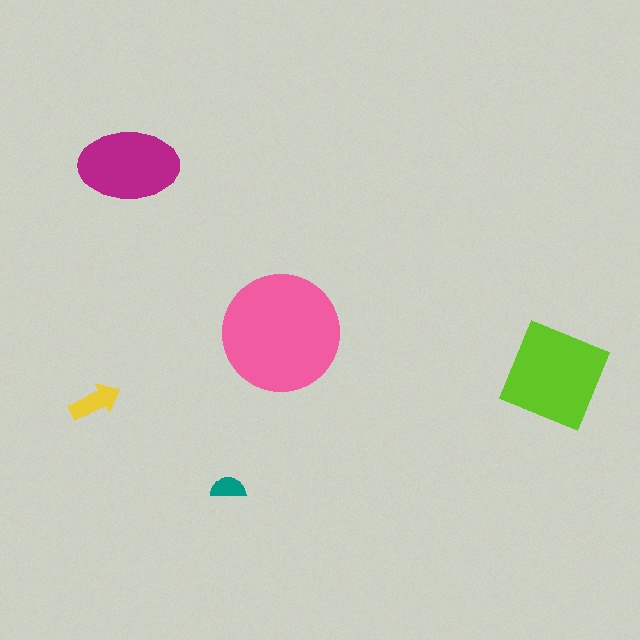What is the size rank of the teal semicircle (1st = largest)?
5th.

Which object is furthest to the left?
The yellow arrow is leftmost.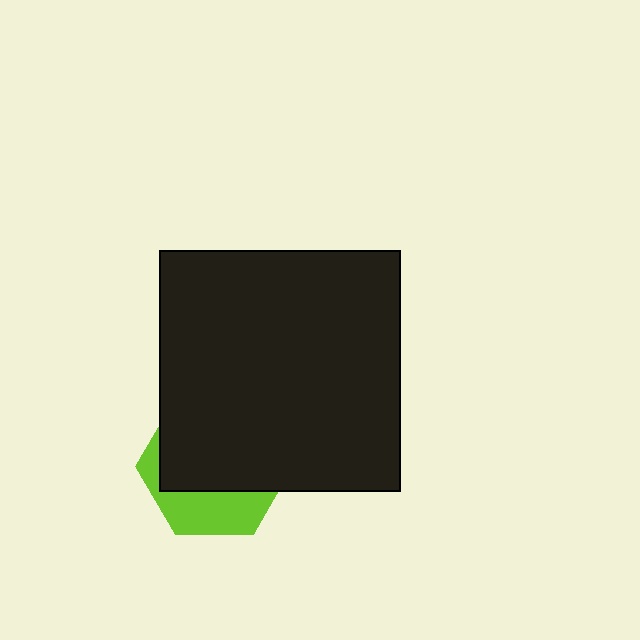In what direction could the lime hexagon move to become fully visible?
The lime hexagon could move down. That would shift it out from behind the black square entirely.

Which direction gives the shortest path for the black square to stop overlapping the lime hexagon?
Moving up gives the shortest separation.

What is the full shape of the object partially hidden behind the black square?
The partially hidden object is a lime hexagon.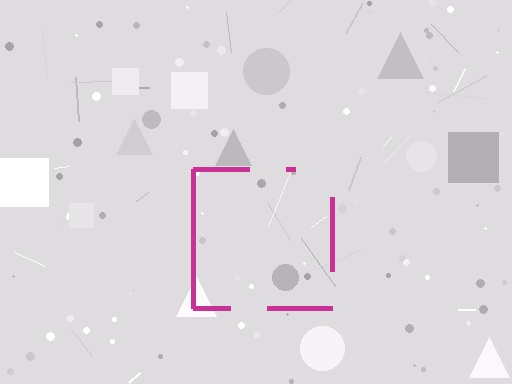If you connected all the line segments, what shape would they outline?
They would outline a square.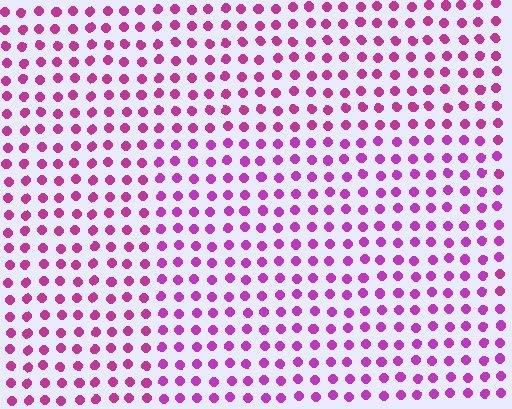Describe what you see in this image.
The image is filled with small magenta elements in a uniform arrangement. A rectangle-shaped region is visible where the elements are tinted to a slightly different hue, forming a subtle color boundary.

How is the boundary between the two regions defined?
The boundary is defined purely by a slight shift in hue (about 18 degrees). Spacing, size, and orientation are identical on both sides.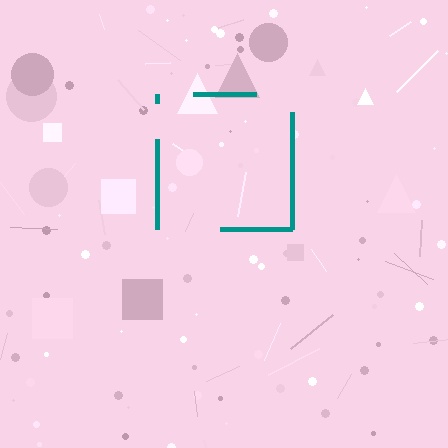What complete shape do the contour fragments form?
The contour fragments form a square.